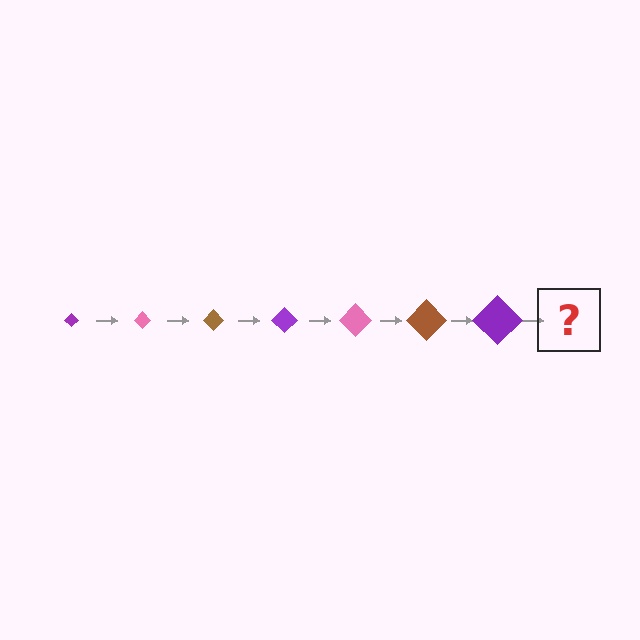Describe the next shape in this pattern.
It should be a pink diamond, larger than the previous one.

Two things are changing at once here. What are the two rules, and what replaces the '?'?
The two rules are that the diamond grows larger each step and the color cycles through purple, pink, and brown. The '?' should be a pink diamond, larger than the previous one.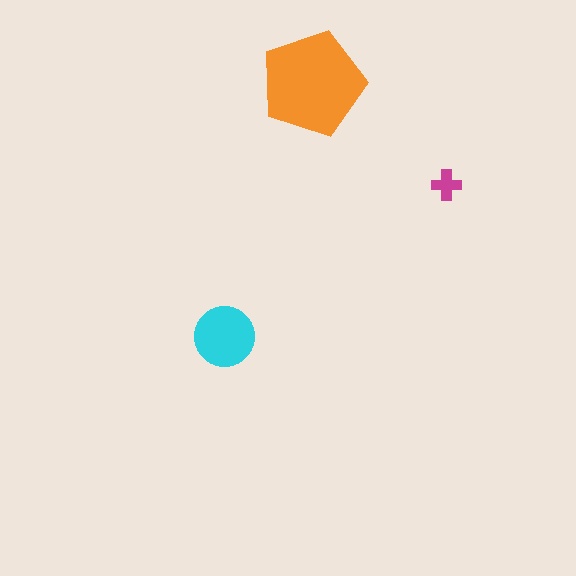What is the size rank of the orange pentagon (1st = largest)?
1st.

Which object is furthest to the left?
The cyan circle is leftmost.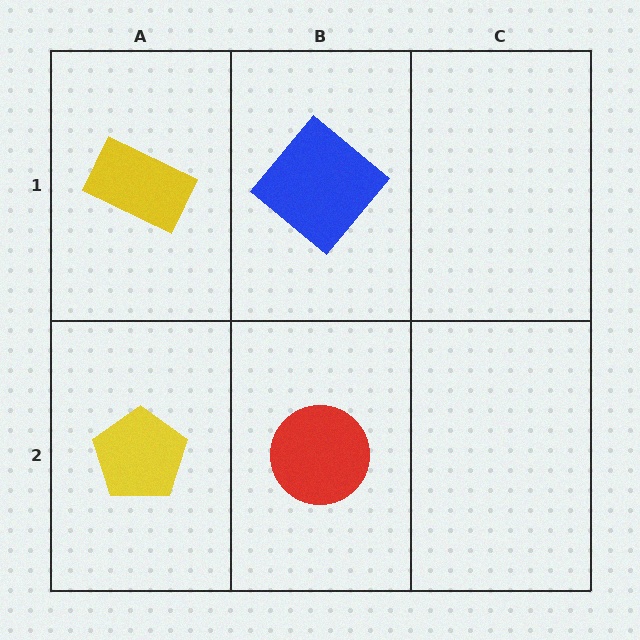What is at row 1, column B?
A blue diamond.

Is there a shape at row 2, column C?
No, that cell is empty.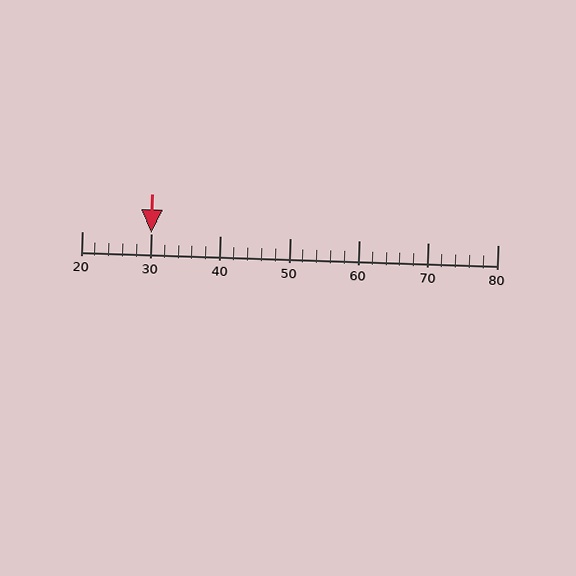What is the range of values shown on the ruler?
The ruler shows values from 20 to 80.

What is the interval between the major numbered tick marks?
The major tick marks are spaced 10 units apart.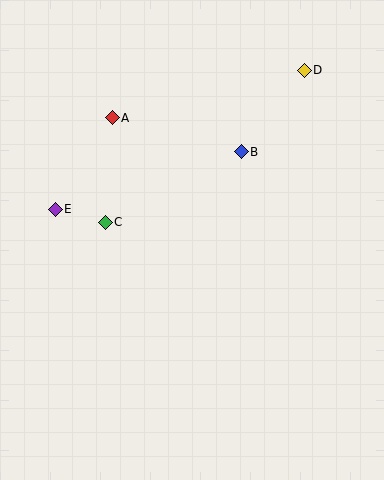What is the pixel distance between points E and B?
The distance between E and B is 194 pixels.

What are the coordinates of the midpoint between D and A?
The midpoint between D and A is at (208, 94).